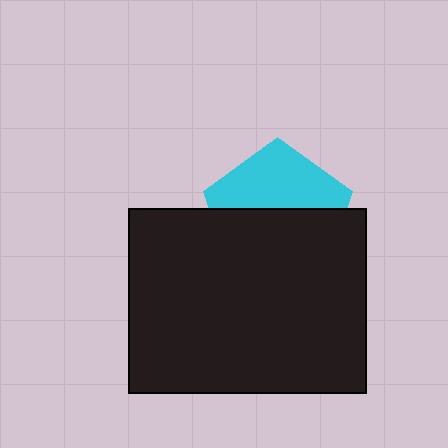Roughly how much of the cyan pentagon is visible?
A small part of it is visible (roughly 43%).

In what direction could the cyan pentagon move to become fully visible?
The cyan pentagon could move up. That would shift it out from behind the black rectangle entirely.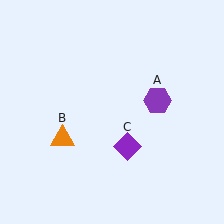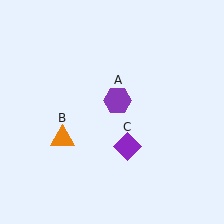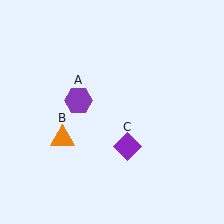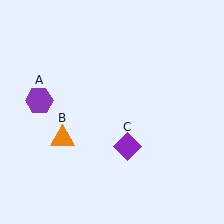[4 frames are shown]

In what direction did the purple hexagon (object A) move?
The purple hexagon (object A) moved left.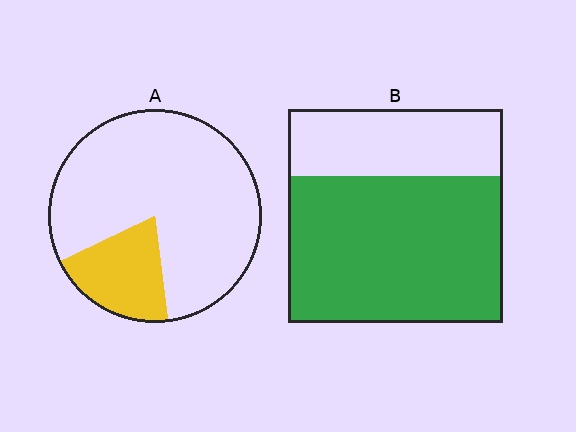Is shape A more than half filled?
No.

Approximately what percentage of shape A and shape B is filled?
A is approximately 20% and B is approximately 70%.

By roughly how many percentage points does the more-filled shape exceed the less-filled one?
By roughly 50 percentage points (B over A).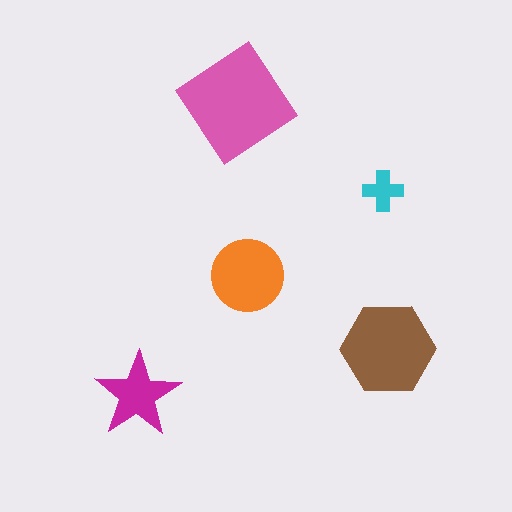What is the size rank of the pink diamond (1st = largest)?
1st.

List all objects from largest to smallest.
The pink diamond, the brown hexagon, the orange circle, the magenta star, the cyan cross.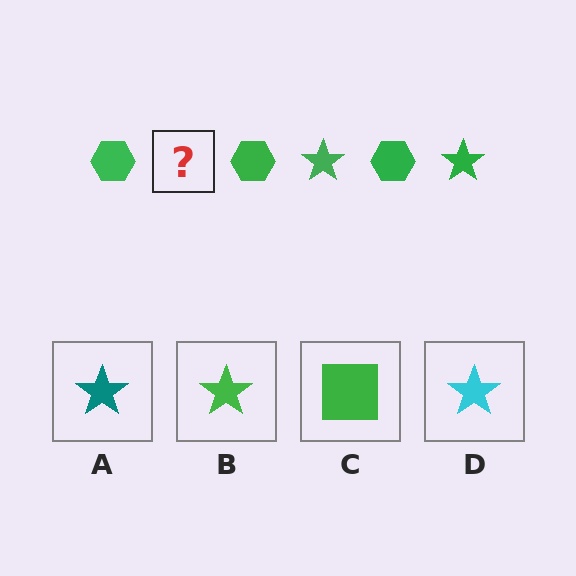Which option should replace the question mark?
Option B.